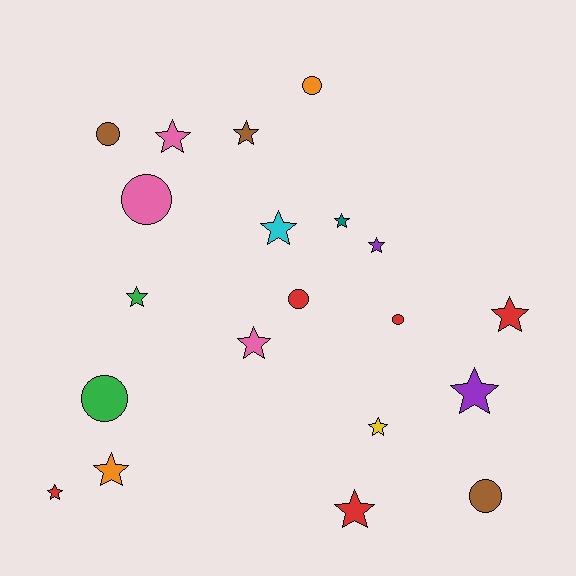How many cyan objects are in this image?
There is 1 cyan object.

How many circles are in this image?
There are 7 circles.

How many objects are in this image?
There are 20 objects.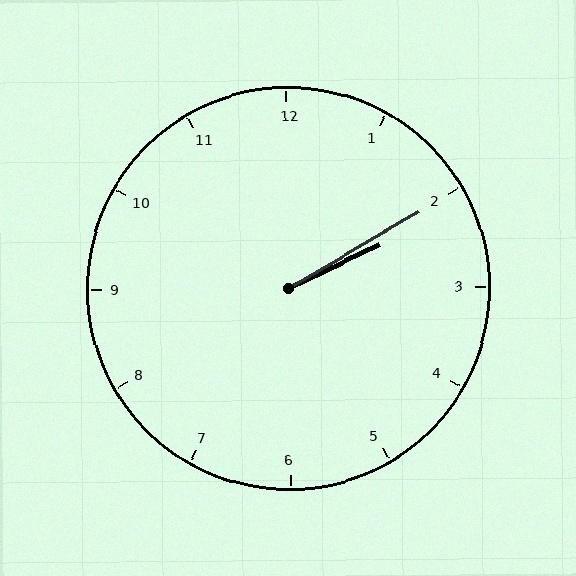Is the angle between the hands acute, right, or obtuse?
It is acute.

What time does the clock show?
2:10.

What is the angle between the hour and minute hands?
Approximately 5 degrees.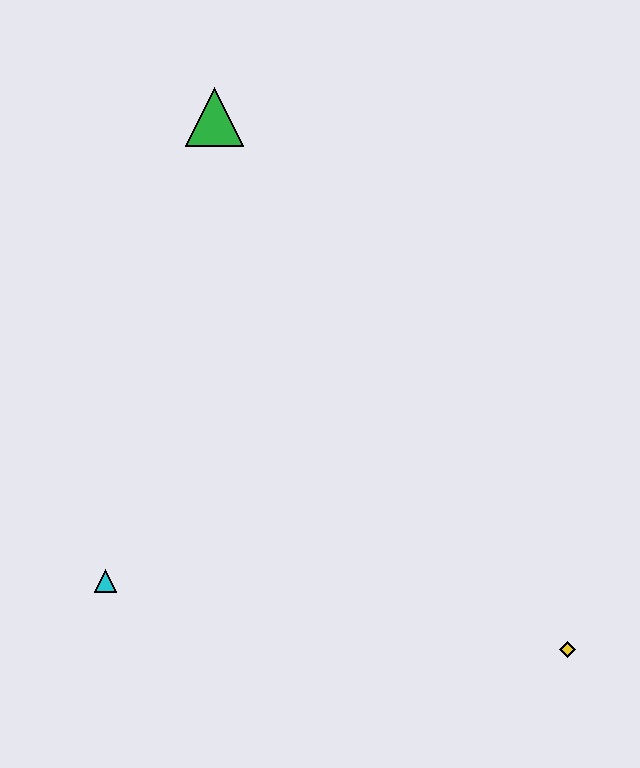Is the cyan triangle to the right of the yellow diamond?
No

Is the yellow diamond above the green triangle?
No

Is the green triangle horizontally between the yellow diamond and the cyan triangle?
Yes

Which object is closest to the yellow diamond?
The cyan triangle is closest to the yellow diamond.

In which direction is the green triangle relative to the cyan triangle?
The green triangle is above the cyan triangle.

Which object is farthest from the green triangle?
The yellow diamond is farthest from the green triangle.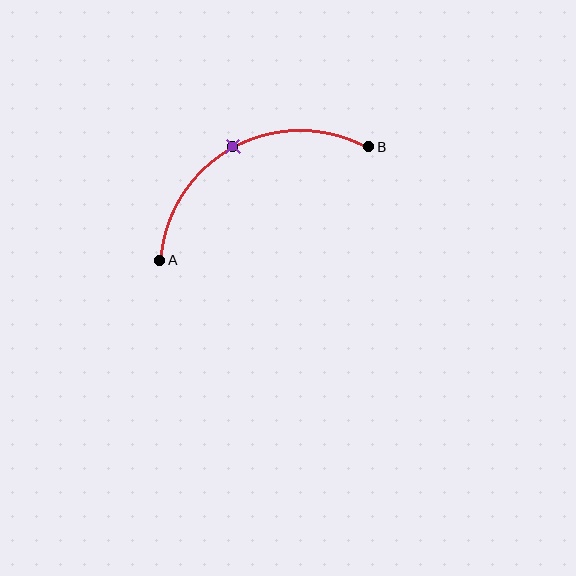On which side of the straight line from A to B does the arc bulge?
The arc bulges above the straight line connecting A and B.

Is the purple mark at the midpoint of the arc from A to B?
Yes. The purple mark lies on the arc at equal arc-length from both A and B — it is the arc midpoint.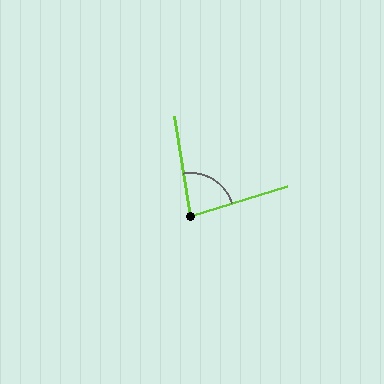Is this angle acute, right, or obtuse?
It is acute.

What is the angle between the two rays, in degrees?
Approximately 82 degrees.